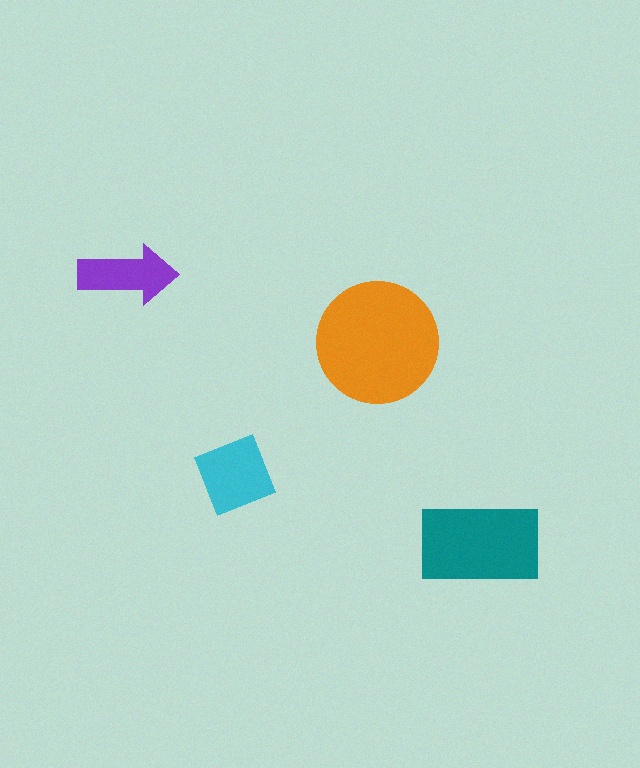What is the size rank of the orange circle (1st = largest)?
1st.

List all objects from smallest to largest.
The purple arrow, the cyan square, the teal rectangle, the orange circle.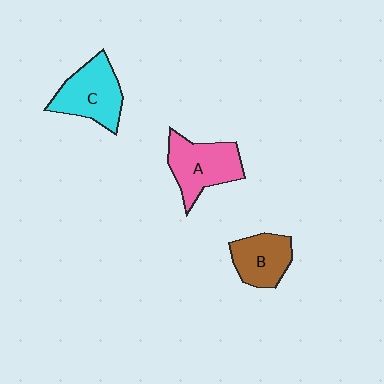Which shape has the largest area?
Shape A (pink).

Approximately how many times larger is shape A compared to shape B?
Approximately 1.3 times.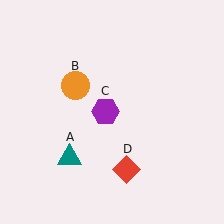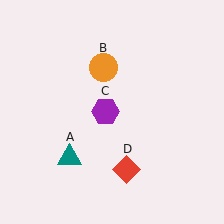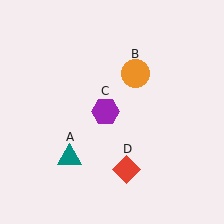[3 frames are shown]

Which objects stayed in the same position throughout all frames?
Teal triangle (object A) and purple hexagon (object C) and red diamond (object D) remained stationary.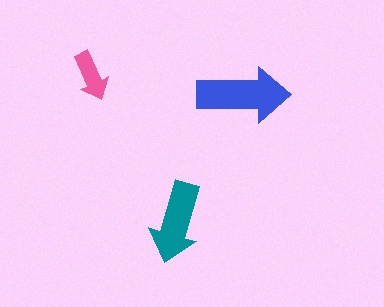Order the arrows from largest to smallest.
the blue one, the teal one, the pink one.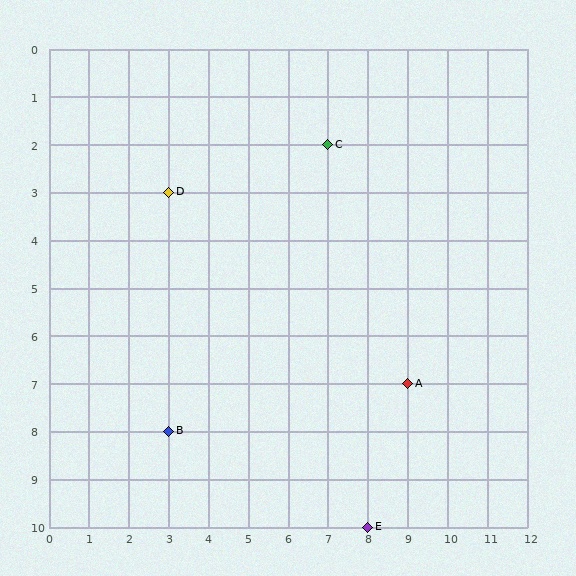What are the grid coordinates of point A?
Point A is at grid coordinates (9, 7).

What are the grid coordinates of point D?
Point D is at grid coordinates (3, 3).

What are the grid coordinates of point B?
Point B is at grid coordinates (3, 8).